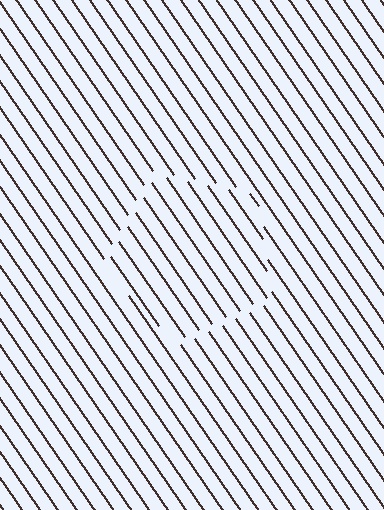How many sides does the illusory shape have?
5 sides — the line-ends trace a pentagon.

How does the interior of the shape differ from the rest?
The interior of the shape contains the same grating, shifted by half a period — the contour is defined by the phase discontinuity where line-ends from the inner and outer gratings abut.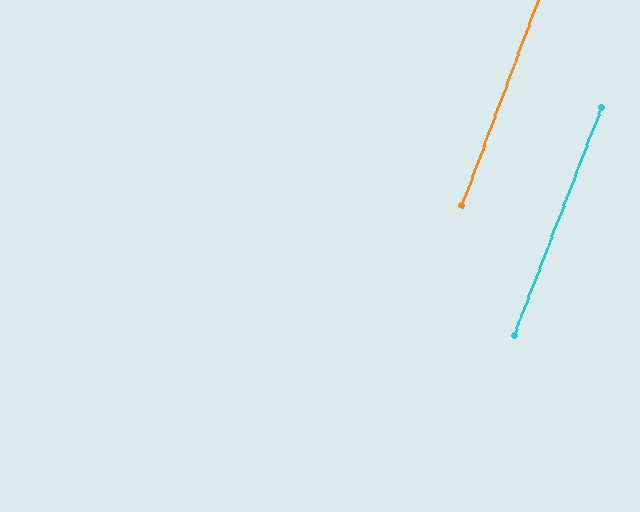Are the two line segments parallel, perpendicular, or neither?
Parallel — their directions differ by only 0.7°.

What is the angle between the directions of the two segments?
Approximately 1 degree.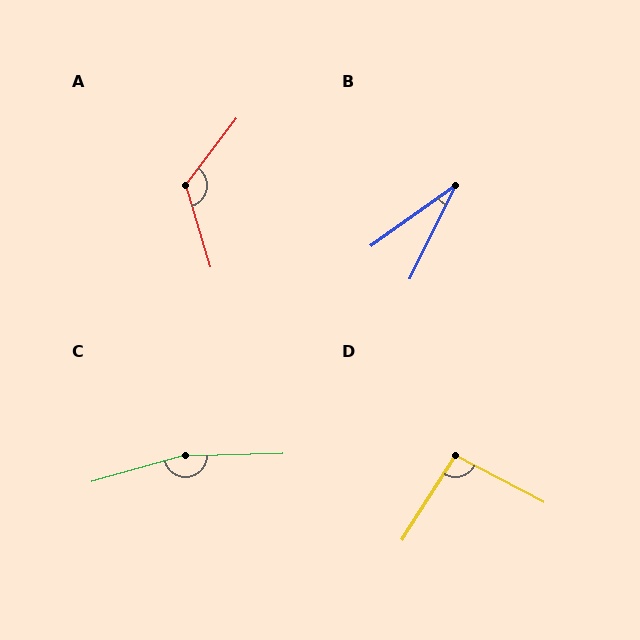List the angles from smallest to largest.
B (28°), D (94°), A (125°), C (166°).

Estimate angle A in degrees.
Approximately 125 degrees.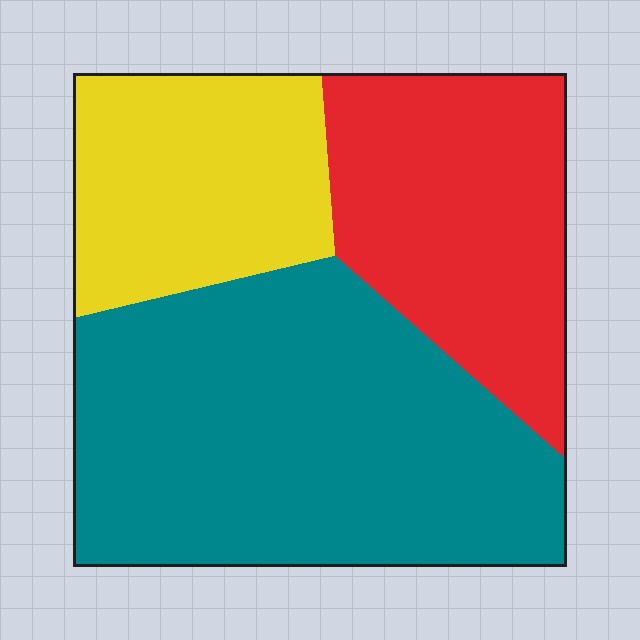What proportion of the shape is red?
Red covers around 30% of the shape.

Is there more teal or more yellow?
Teal.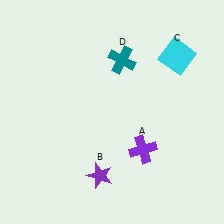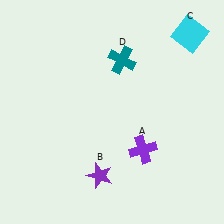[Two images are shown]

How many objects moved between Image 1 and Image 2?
1 object moved between the two images.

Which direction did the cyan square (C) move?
The cyan square (C) moved up.